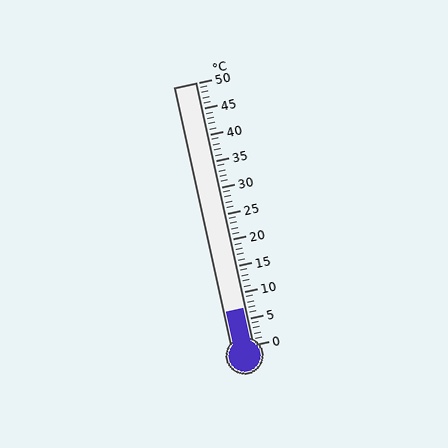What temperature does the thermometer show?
The thermometer shows approximately 7°C.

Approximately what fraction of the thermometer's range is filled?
The thermometer is filled to approximately 15% of its range.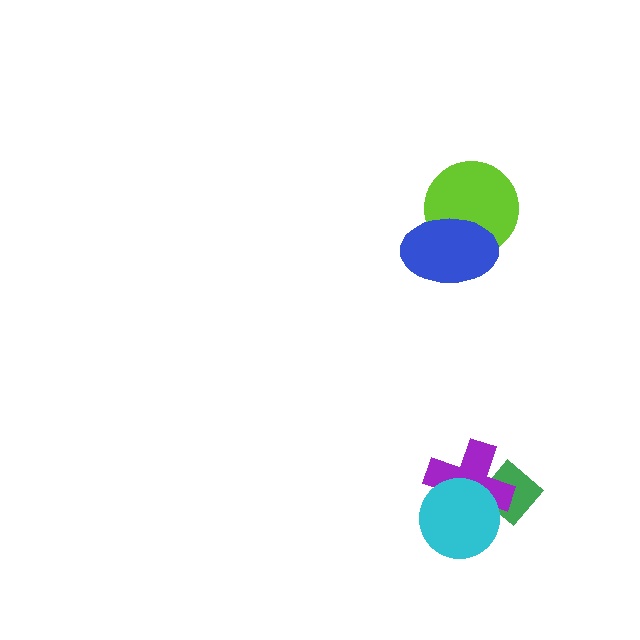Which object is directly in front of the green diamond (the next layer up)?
The purple cross is directly in front of the green diamond.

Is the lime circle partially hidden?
Yes, it is partially covered by another shape.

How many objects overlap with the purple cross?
2 objects overlap with the purple cross.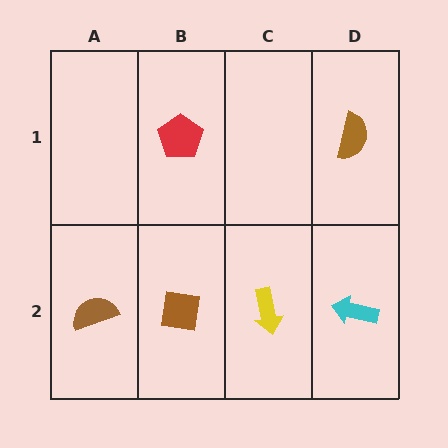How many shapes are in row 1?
2 shapes.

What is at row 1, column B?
A red pentagon.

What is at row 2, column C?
A yellow arrow.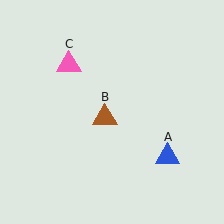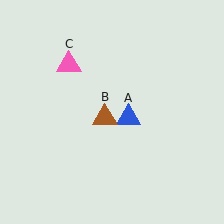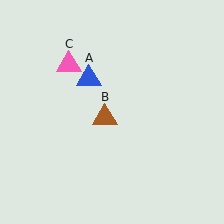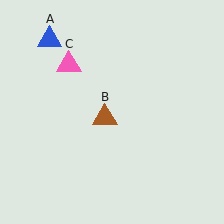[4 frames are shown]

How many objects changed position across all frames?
1 object changed position: blue triangle (object A).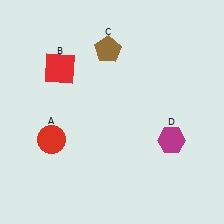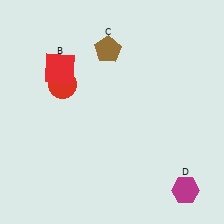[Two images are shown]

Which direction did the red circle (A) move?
The red circle (A) moved up.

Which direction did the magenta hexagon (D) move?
The magenta hexagon (D) moved down.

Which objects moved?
The objects that moved are: the red circle (A), the magenta hexagon (D).